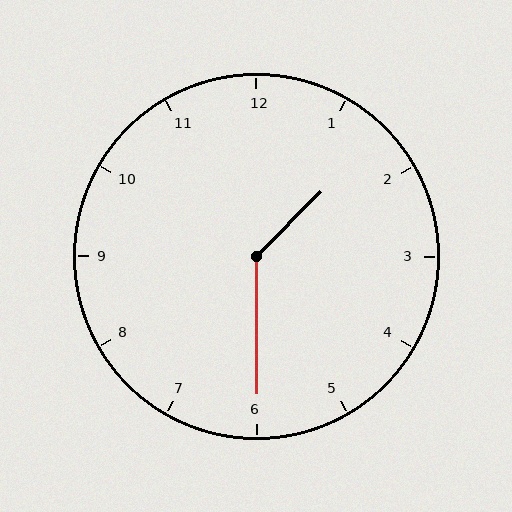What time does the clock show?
1:30.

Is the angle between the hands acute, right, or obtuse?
It is obtuse.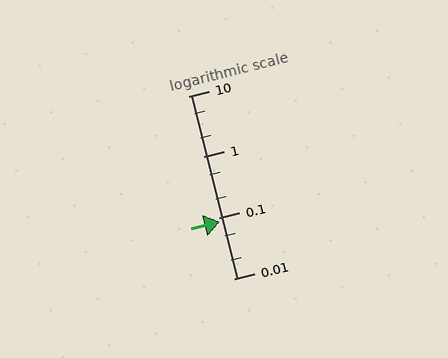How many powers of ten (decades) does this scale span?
The scale spans 3 decades, from 0.01 to 10.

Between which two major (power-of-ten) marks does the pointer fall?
The pointer is between 0.01 and 0.1.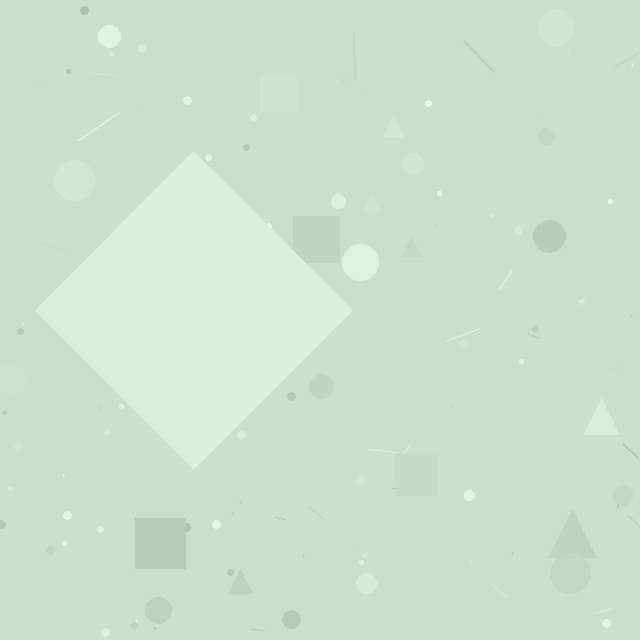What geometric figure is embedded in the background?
A diamond is embedded in the background.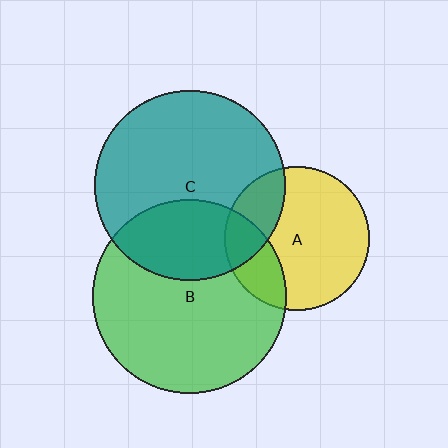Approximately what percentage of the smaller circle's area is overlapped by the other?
Approximately 25%.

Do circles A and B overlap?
Yes.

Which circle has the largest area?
Circle B (green).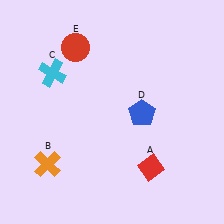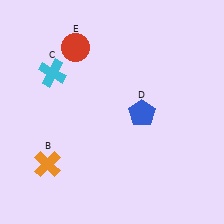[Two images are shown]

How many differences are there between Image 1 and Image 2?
There is 1 difference between the two images.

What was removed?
The red diamond (A) was removed in Image 2.